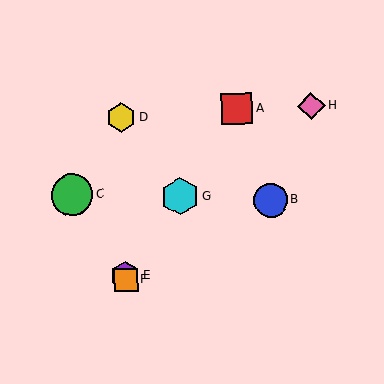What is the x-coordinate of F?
Object F is at x≈126.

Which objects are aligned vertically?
Objects D, E, F are aligned vertically.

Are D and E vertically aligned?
Yes, both are at x≈121.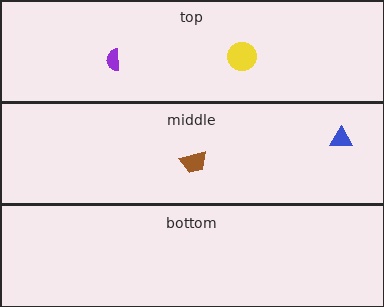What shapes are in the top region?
The yellow circle, the purple semicircle.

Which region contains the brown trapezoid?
The middle region.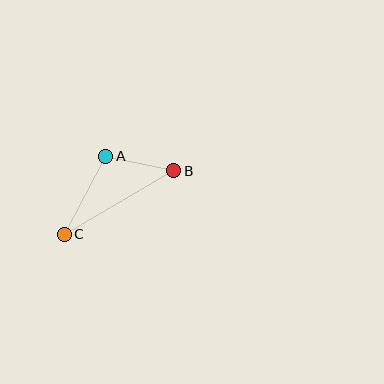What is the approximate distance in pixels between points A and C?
The distance between A and C is approximately 89 pixels.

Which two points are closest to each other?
Points A and B are closest to each other.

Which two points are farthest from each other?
Points B and C are farthest from each other.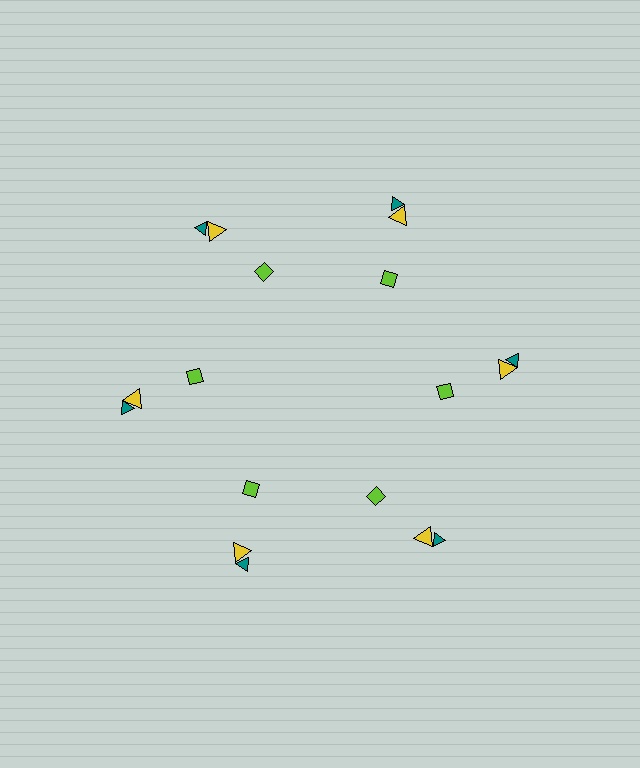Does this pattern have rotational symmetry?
Yes, this pattern has 6-fold rotational symmetry. It looks the same after rotating 60 degrees around the center.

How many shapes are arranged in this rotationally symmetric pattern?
There are 18 shapes, arranged in 6 groups of 3.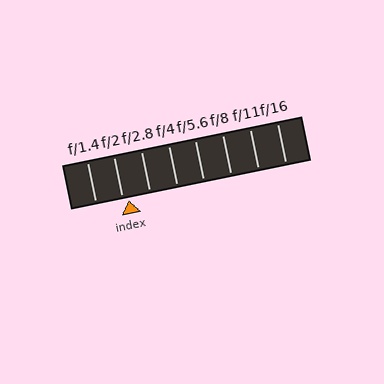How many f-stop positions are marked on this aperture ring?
There are 8 f-stop positions marked.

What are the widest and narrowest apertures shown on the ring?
The widest aperture shown is f/1.4 and the narrowest is f/16.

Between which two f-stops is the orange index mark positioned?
The index mark is between f/2 and f/2.8.